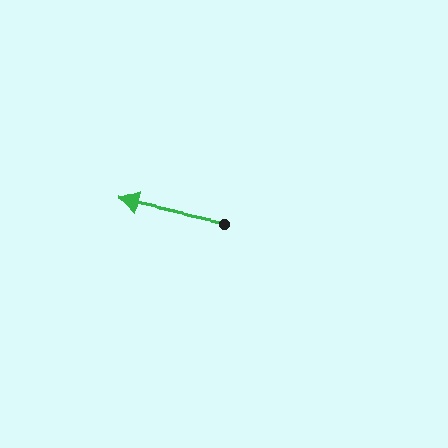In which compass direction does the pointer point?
West.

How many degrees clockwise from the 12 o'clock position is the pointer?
Approximately 282 degrees.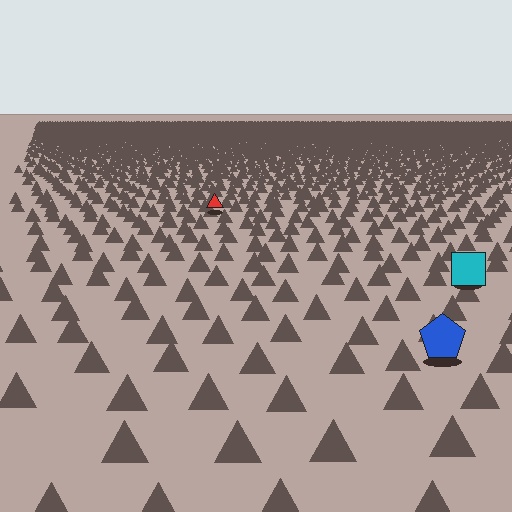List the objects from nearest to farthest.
From nearest to farthest: the blue pentagon, the cyan square, the red triangle.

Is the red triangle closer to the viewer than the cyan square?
No. The cyan square is closer — you can tell from the texture gradient: the ground texture is coarser near it.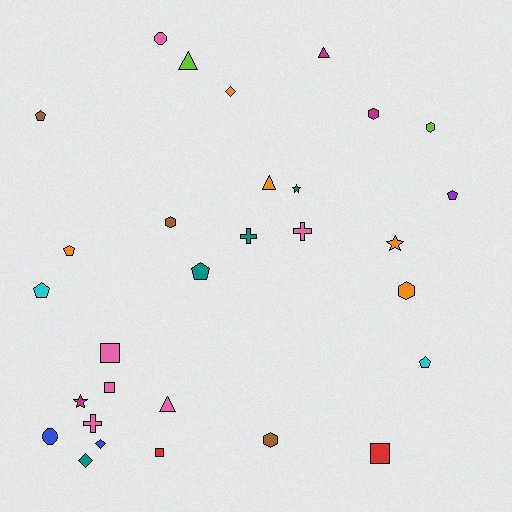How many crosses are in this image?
There are 3 crosses.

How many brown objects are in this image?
There are 3 brown objects.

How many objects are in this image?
There are 30 objects.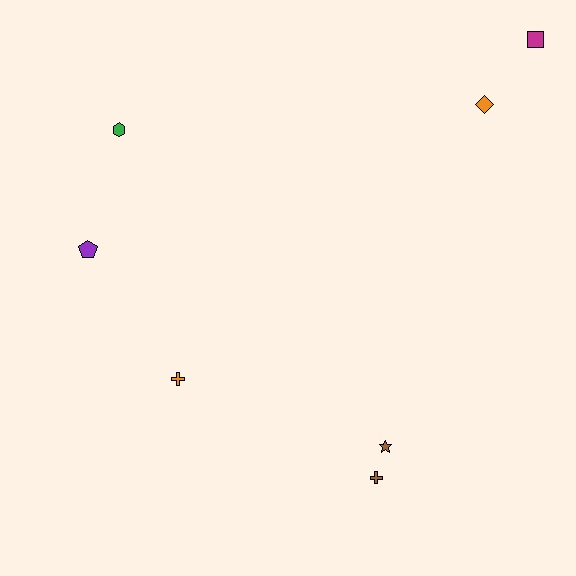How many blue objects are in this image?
There are no blue objects.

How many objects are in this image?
There are 7 objects.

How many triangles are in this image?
There are no triangles.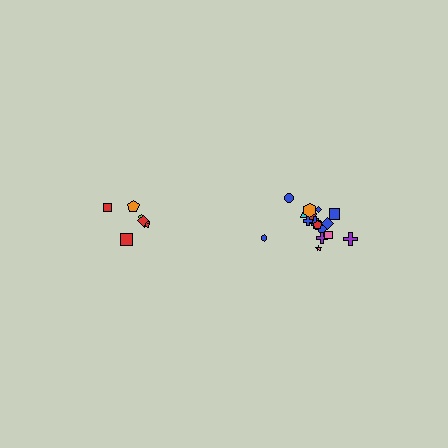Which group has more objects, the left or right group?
The right group.